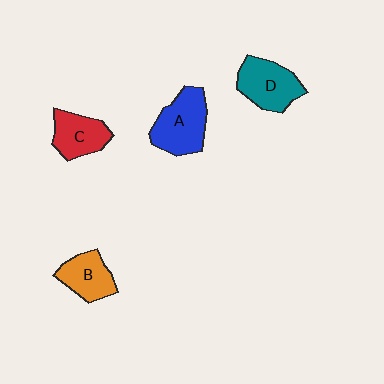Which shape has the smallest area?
Shape B (orange).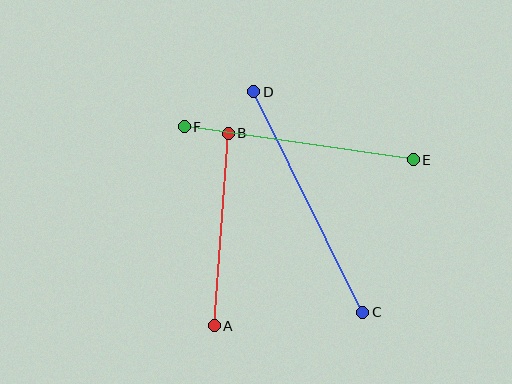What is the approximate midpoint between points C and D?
The midpoint is at approximately (308, 202) pixels.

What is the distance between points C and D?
The distance is approximately 246 pixels.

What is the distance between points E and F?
The distance is approximately 231 pixels.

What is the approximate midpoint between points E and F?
The midpoint is at approximately (299, 143) pixels.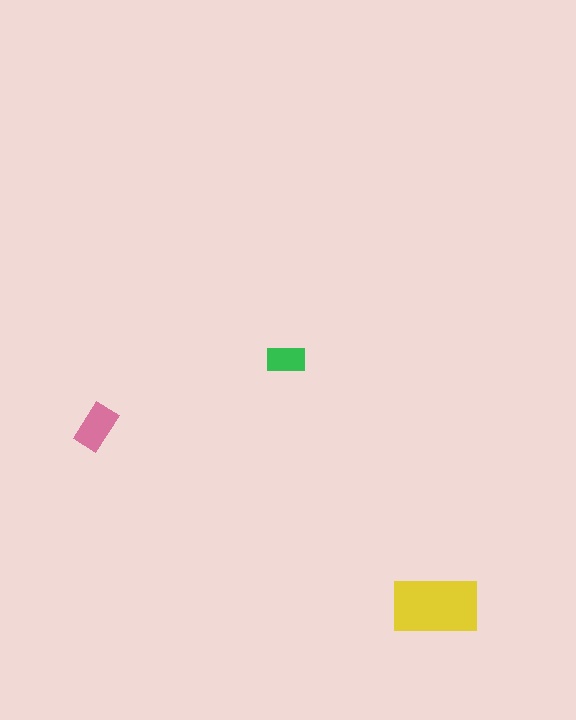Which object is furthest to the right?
The yellow rectangle is rightmost.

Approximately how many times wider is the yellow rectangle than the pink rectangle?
About 2 times wider.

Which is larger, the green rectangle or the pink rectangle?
The pink one.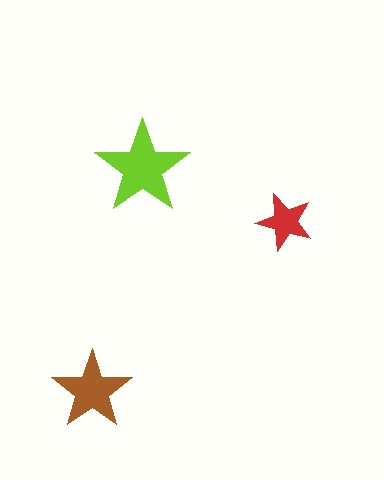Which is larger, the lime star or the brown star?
The lime one.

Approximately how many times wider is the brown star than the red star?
About 1.5 times wider.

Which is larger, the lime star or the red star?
The lime one.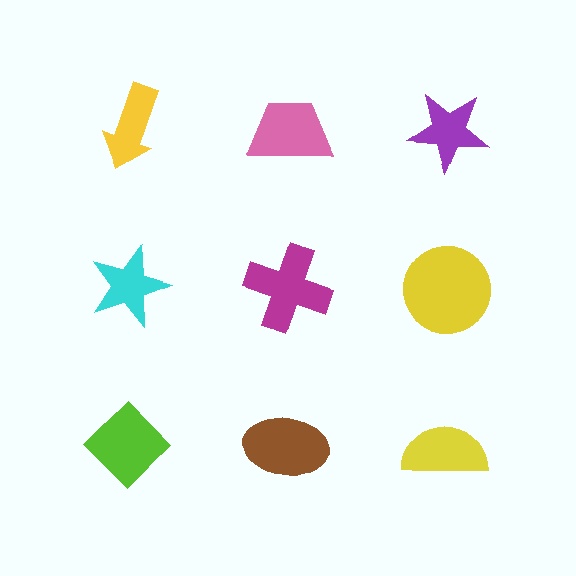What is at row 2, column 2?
A magenta cross.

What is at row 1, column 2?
A pink trapezoid.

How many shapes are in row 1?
3 shapes.